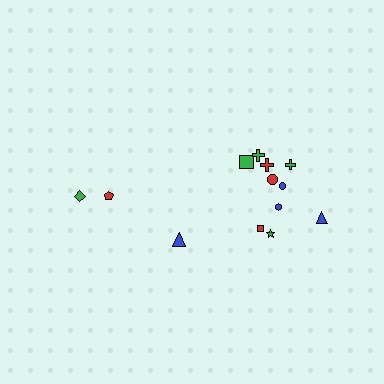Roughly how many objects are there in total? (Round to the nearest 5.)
Roughly 15 objects in total.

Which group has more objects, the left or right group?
The right group.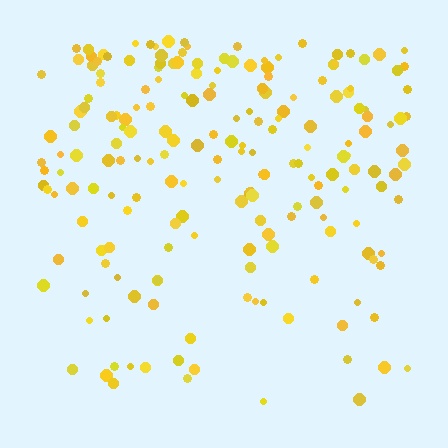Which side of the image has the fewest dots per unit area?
The bottom.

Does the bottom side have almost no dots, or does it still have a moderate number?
Still a moderate number, just noticeably fewer than the top.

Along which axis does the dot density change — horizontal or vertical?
Vertical.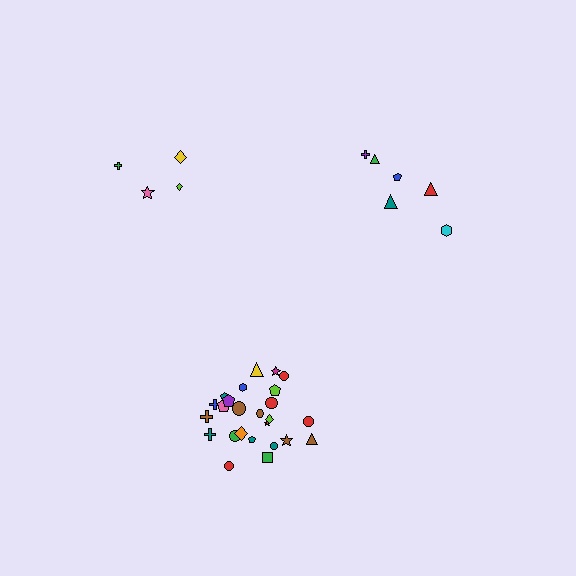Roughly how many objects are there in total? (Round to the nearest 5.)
Roughly 35 objects in total.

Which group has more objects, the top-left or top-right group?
The top-right group.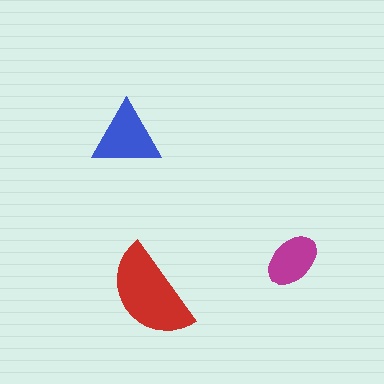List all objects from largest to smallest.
The red semicircle, the blue triangle, the magenta ellipse.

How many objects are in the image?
There are 3 objects in the image.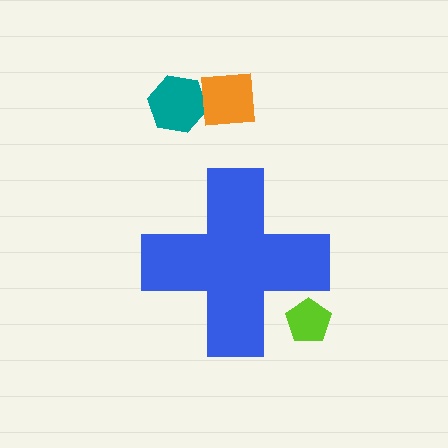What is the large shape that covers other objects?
A blue cross.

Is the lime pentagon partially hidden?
Yes, the lime pentagon is partially hidden behind the blue cross.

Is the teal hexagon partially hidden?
No, the teal hexagon is fully visible.